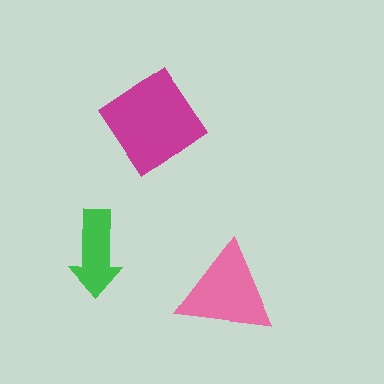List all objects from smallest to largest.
The green arrow, the pink triangle, the magenta diamond.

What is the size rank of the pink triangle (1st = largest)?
2nd.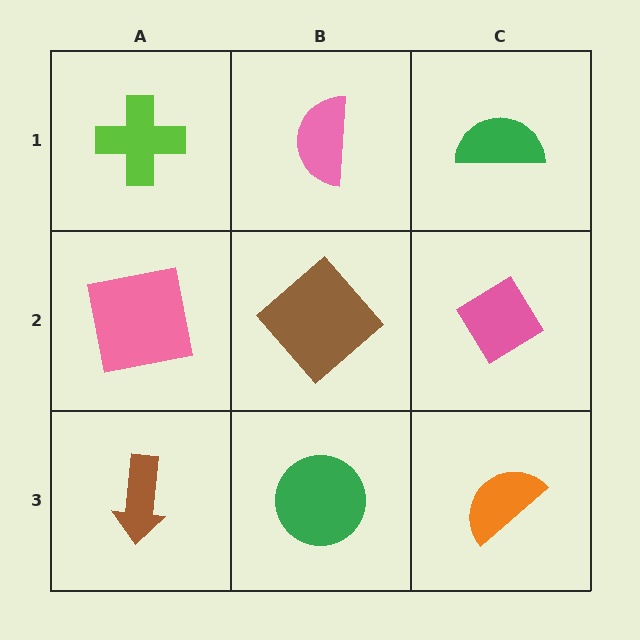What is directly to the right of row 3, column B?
An orange semicircle.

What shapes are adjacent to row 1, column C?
A pink diamond (row 2, column C), a pink semicircle (row 1, column B).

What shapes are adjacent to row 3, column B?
A brown diamond (row 2, column B), a brown arrow (row 3, column A), an orange semicircle (row 3, column C).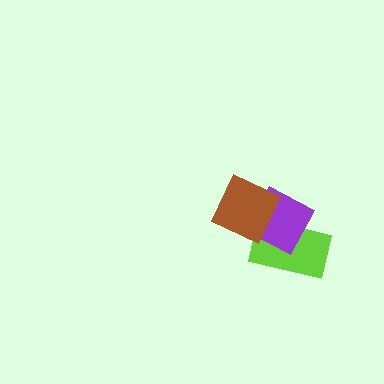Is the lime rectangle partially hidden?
Yes, it is partially covered by another shape.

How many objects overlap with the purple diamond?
2 objects overlap with the purple diamond.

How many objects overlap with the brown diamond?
2 objects overlap with the brown diamond.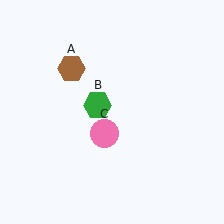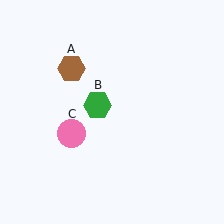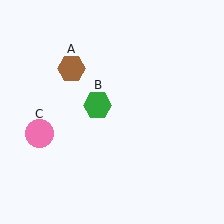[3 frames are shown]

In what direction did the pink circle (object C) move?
The pink circle (object C) moved left.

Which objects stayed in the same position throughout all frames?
Brown hexagon (object A) and green hexagon (object B) remained stationary.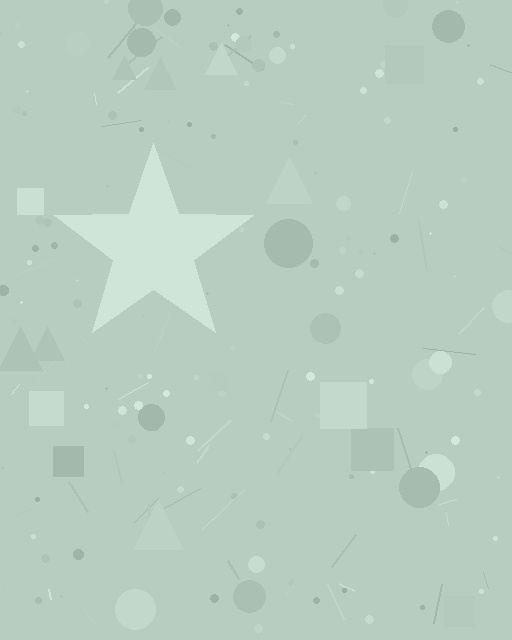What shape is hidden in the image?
A star is hidden in the image.